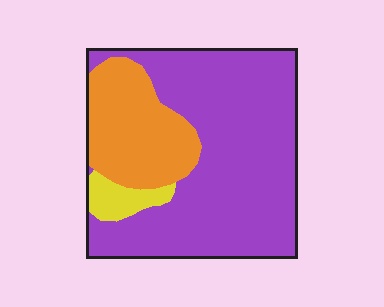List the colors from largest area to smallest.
From largest to smallest: purple, orange, yellow.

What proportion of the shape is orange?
Orange covers around 25% of the shape.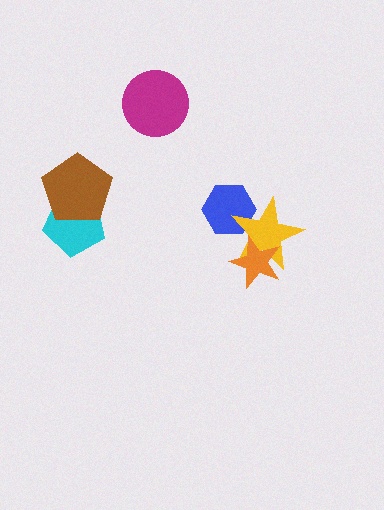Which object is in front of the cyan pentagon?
The brown pentagon is in front of the cyan pentagon.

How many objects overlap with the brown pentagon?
1 object overlaps with the brown pentagon.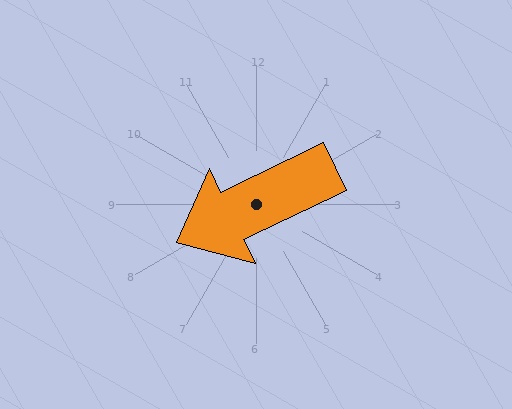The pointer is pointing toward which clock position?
Roughly 8 o'clock.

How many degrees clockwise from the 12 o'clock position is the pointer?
Approximately 244 degrees.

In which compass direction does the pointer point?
Southwest.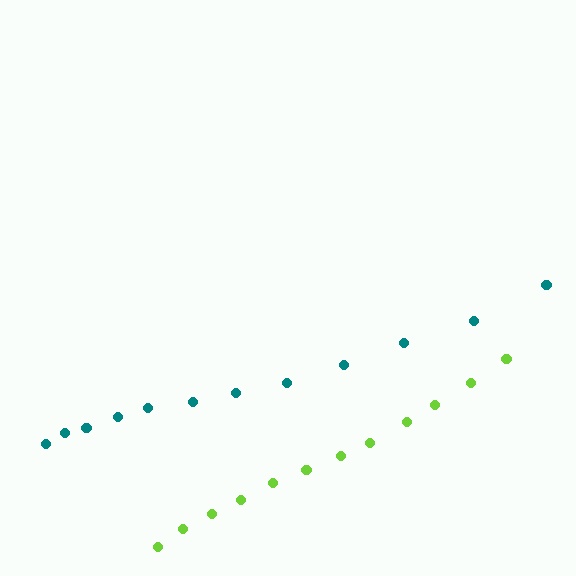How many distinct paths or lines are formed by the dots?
There are 2 distinct paths.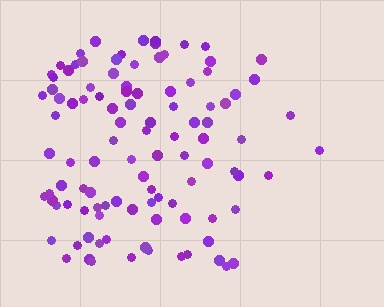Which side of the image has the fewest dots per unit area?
The right.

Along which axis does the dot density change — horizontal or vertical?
Horizontal.